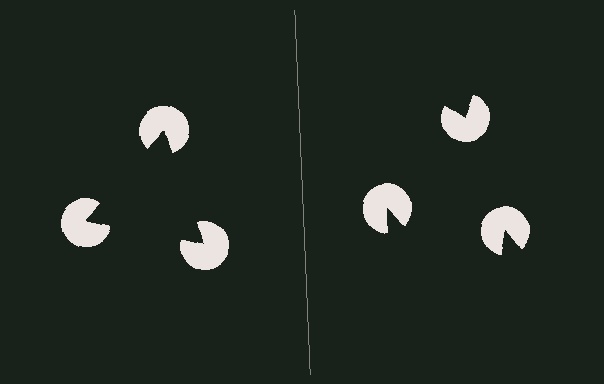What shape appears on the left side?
An illusory triangle.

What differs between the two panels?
The pac-man discs are positioned identically on both sides; only the wedge orientations differ. On the left they align to a triangle; on the right they are misaligned.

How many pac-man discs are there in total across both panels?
6 — 3 on each side.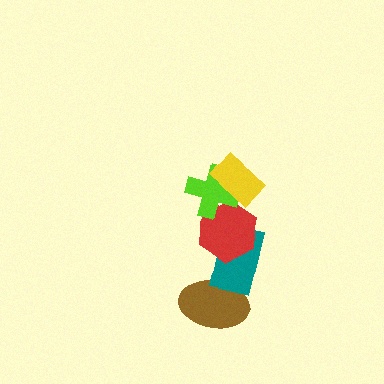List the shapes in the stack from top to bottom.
From top to bottom: the yellow rectangle, the lime cross, the red hexagon, the teal rectangle, the brown ellipse.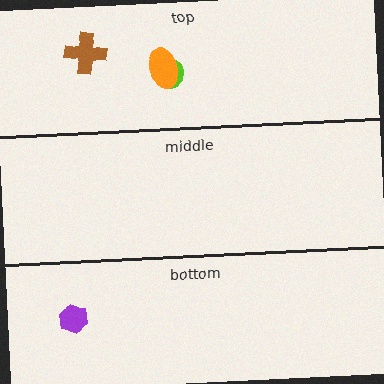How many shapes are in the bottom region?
1.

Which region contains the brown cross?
The top region.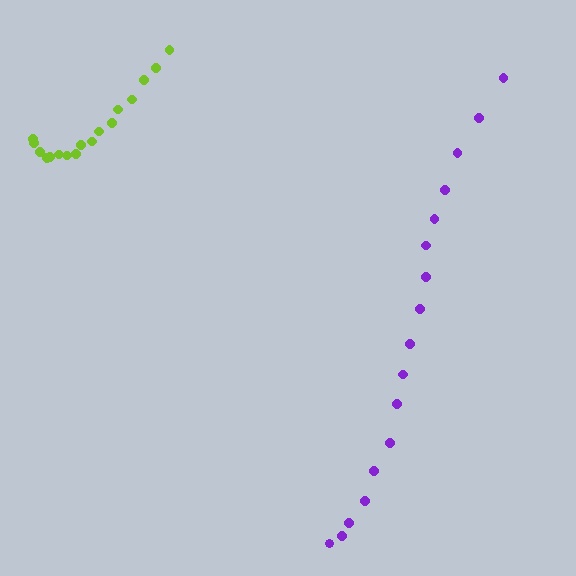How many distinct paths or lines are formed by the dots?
There are 2 distinct paths.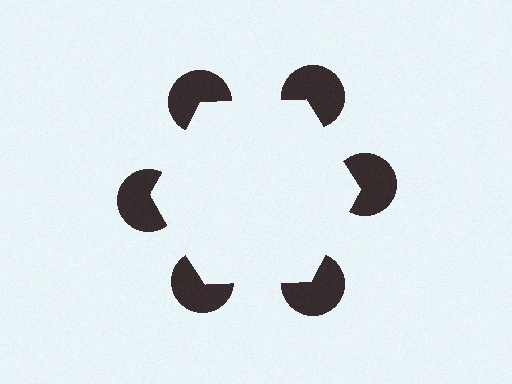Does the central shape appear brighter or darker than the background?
It typically appears slightly brighter than the background, even though no actual brightness change is drawn.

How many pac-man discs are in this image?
There are 6 — one at each vertex of the illusory hexagon.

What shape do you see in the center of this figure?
An illusory hexagon — its edges are inferred from the aligned wedge cuts in the pac-man discs, not physically drawn.